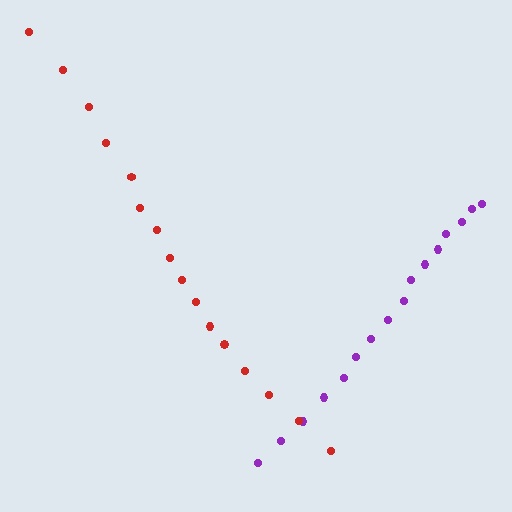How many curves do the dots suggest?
There are 2 distinct paths.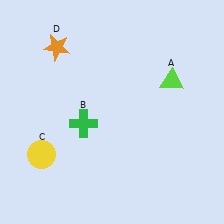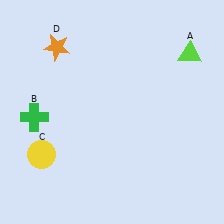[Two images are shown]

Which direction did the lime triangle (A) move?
The lime triangle (A) moved up.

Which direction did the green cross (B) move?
The green cross (B) moved left.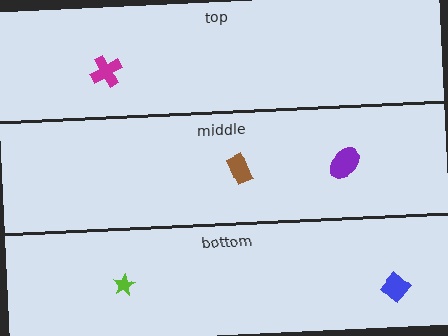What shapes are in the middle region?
The purple ellipse, the brown rectangle.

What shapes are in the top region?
The magenta cross.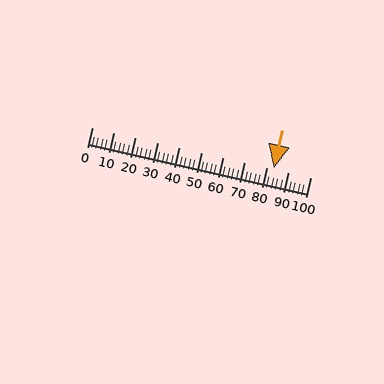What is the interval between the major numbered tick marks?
The major tick marks are spaced 10 units apart.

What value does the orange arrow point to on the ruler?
The orange arrow points to approximately 83.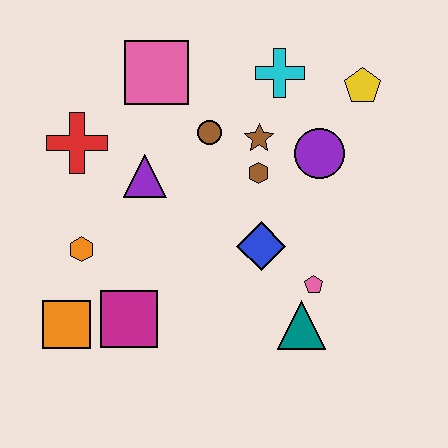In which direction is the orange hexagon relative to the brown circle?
The orange hexagon is to the left of the brown circle.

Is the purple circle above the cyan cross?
No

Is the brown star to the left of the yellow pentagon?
Yes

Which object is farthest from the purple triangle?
The yellow pentagon is farthest from the purple triangle.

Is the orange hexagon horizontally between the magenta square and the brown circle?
No